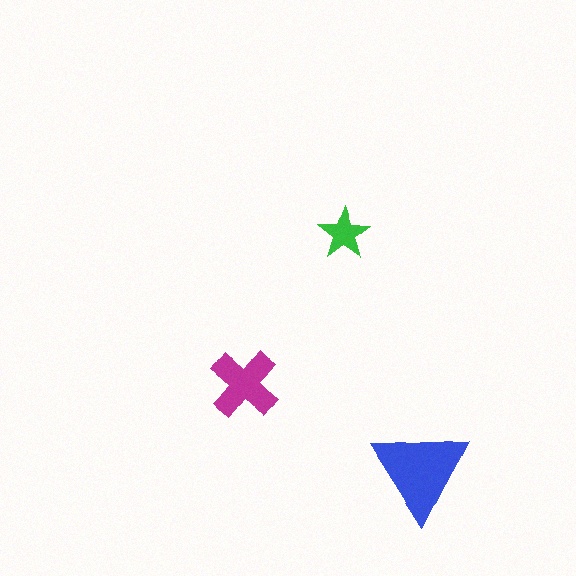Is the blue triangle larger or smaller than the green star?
Larger.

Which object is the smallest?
The green star.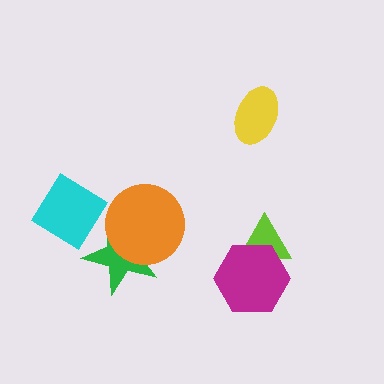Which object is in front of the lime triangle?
The magenta hexagon is in front of the lime triangle.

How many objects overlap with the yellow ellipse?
0 objects overlap with the yellow ellipse.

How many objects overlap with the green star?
1 object overlaps with the green star.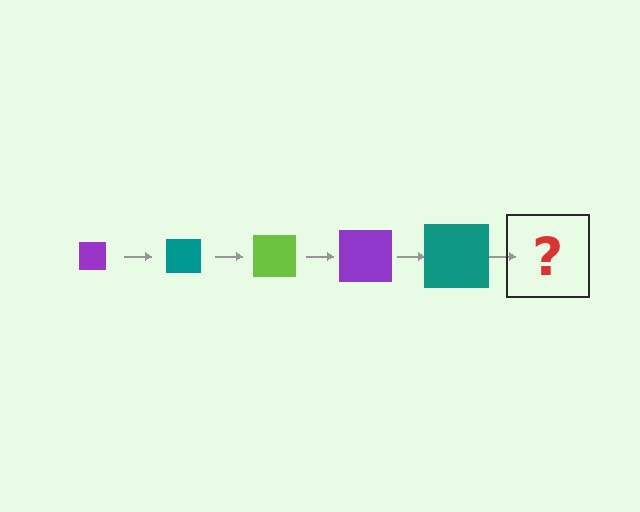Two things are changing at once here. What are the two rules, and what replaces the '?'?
The two rules are that the square grows larger each step and the color cycles through purple, teal, and lime. The '?' should be a lime square, larger than the previous one.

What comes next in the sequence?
The next element should be a lime square, larger than the previous one.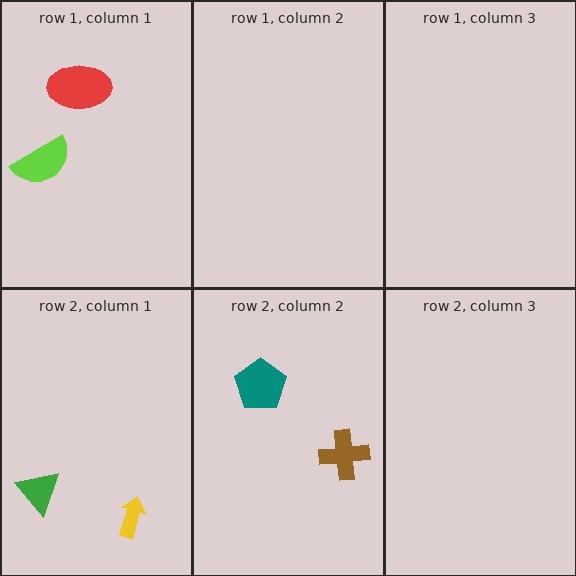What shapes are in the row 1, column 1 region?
The lime semicircle, the red ellipse.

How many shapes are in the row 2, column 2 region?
2.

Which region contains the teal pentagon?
The row 2, column 2 region.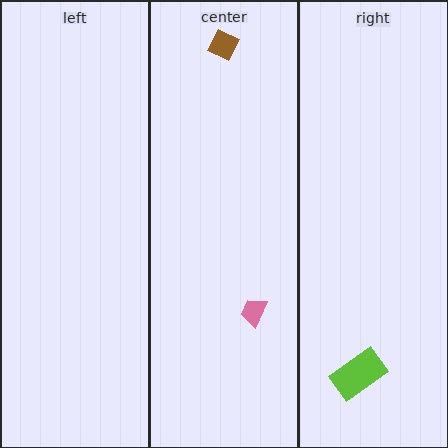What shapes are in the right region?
The lime rectangle.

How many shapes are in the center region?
2.